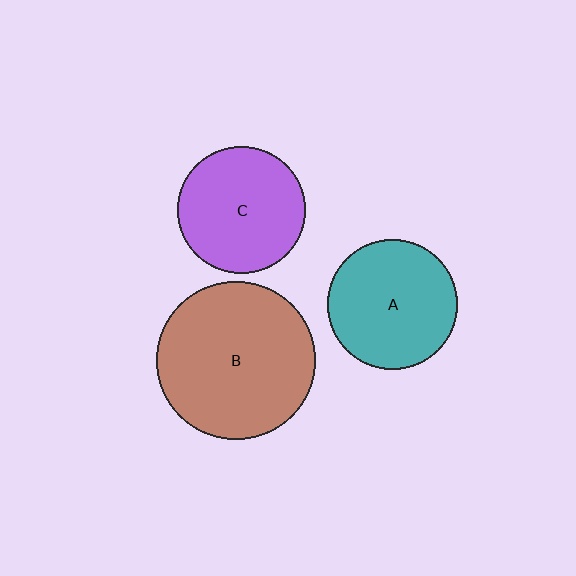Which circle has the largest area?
Circle B (brown).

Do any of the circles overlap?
No, none of the circles overlap.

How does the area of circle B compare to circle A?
Approximately 1.5 times.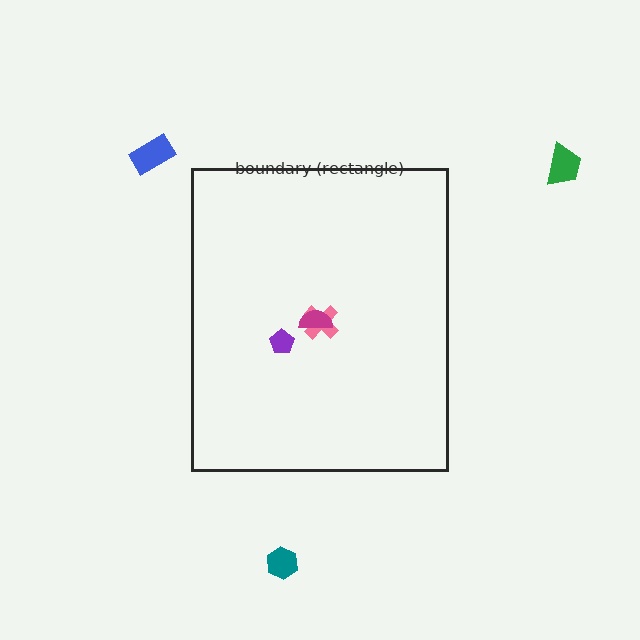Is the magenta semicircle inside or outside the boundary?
Inside.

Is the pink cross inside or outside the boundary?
Inside.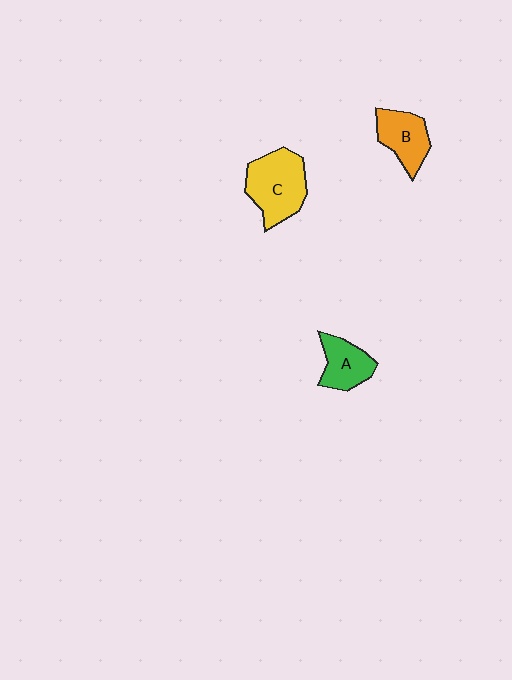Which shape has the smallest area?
Shape A (green).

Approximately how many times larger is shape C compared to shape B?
Approximately 1.5 times.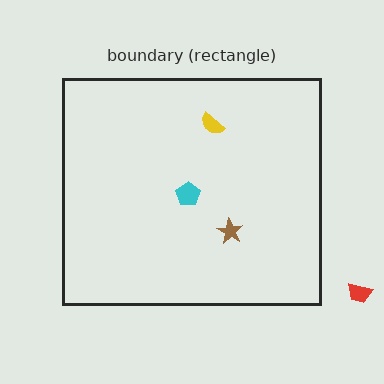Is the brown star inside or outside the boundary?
Inside.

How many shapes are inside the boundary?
3 inside, 1 outside.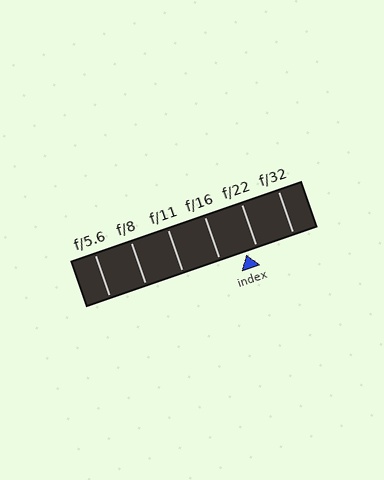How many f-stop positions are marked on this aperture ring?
There are 6 f-stop positions marked.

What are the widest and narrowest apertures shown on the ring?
The widest aperture shown is f/5.6 and the narrowest is f/32.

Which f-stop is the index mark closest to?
The index mark is closest to f/22.